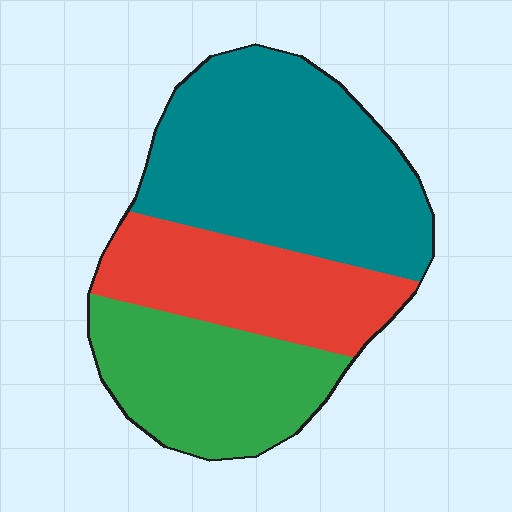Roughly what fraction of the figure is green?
Green takes up about one quarter (1/4) of the figure.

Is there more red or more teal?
Teal.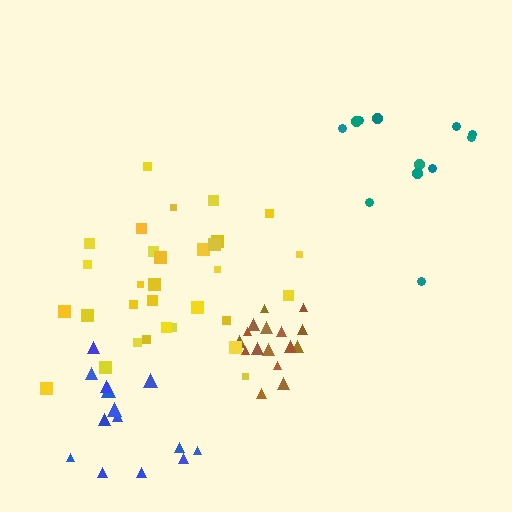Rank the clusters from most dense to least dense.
brown, yellow, blue, teal.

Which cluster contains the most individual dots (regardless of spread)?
Yellow (31).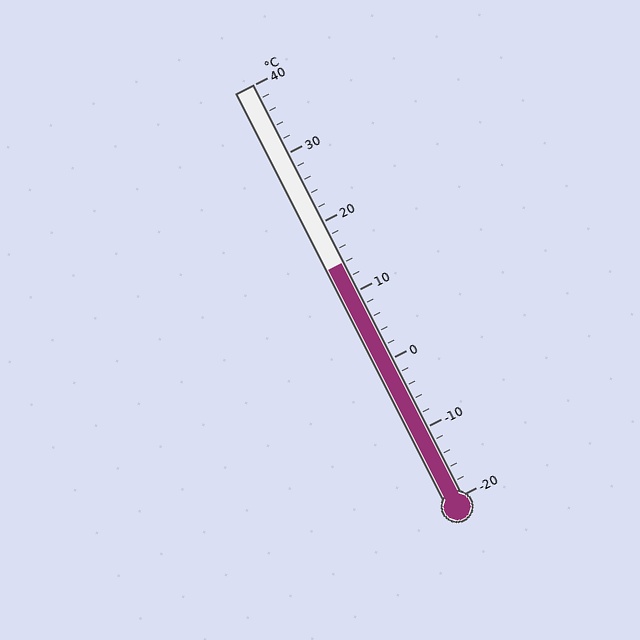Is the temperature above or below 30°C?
The temperature is below 30°C.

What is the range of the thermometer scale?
The thermometer scale ranges from -20°C to 40°C.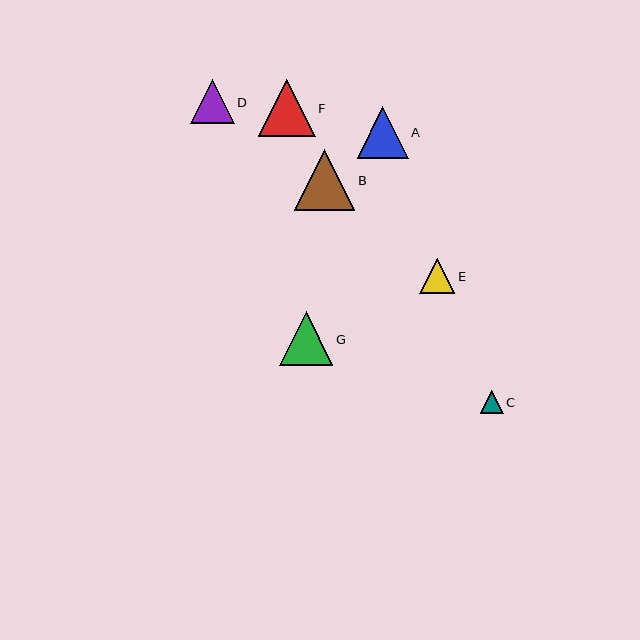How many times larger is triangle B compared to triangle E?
Triangle B is approximately 1.7 times the size of triangle E.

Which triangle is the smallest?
Triangle C is the smallest with a size of approximately 23 pixels.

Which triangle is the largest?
Triangle B is the largest with a size of approximately 61 pixels.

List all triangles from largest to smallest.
From largest to smallest: B, F, G, A, D, E, C.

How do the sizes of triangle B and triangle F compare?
Triangle B and triangle F are approximately the same size.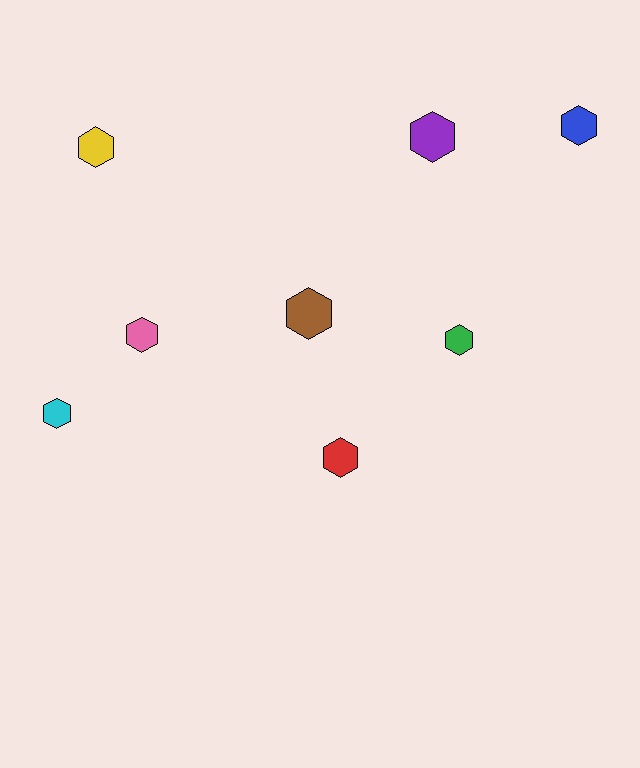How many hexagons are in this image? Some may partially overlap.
There are 8 hexagons.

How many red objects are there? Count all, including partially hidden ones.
There is 1 red object.